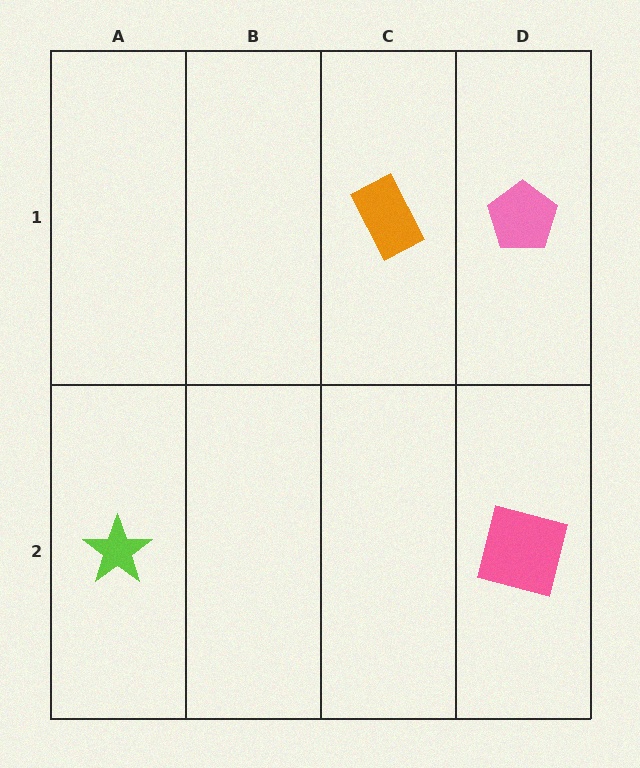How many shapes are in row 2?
2 shapes.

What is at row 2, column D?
A pink square.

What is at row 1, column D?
A pink pentagon.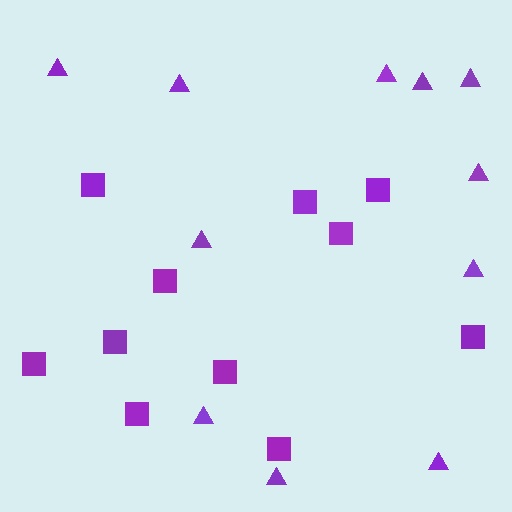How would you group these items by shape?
There are 2 groups: one group of triangles (11) and one group of squares (11).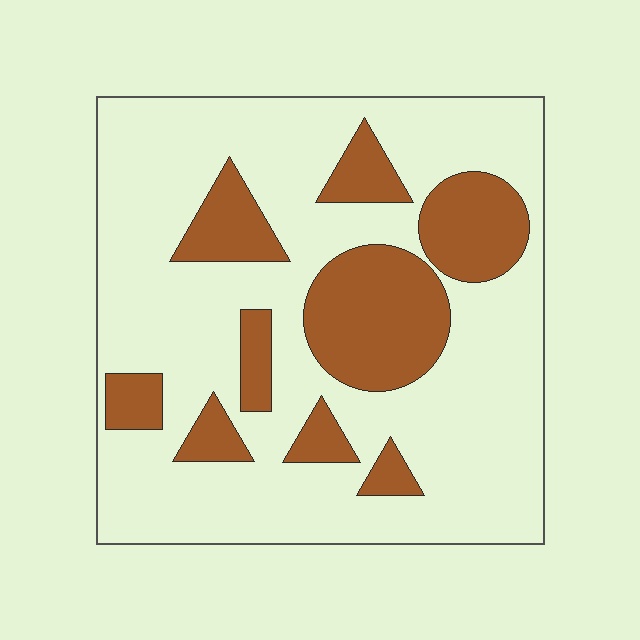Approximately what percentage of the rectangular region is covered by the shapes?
Approximately 25%.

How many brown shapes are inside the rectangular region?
9.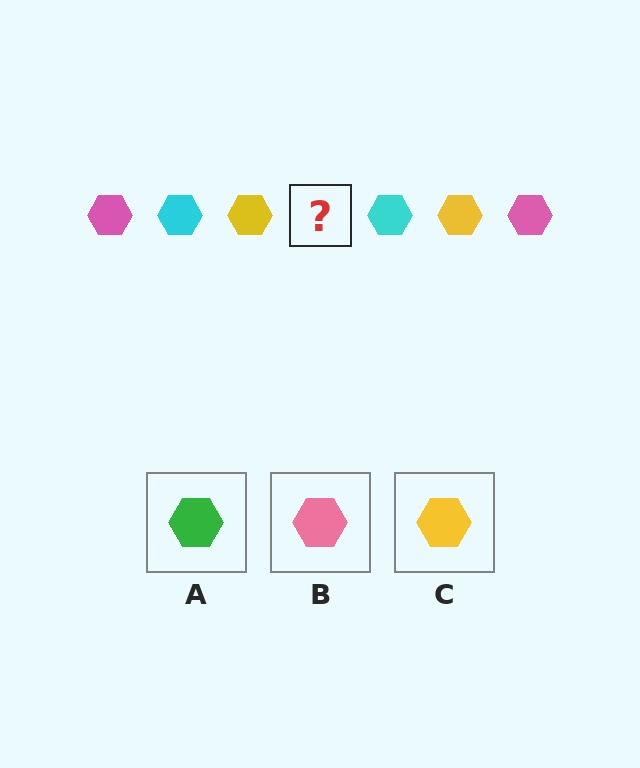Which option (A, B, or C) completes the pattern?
B.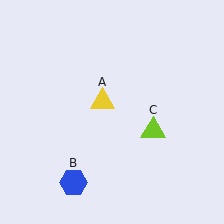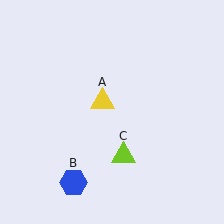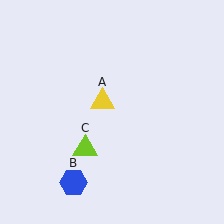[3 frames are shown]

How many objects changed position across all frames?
1 object changed position: lime triangle (object C).